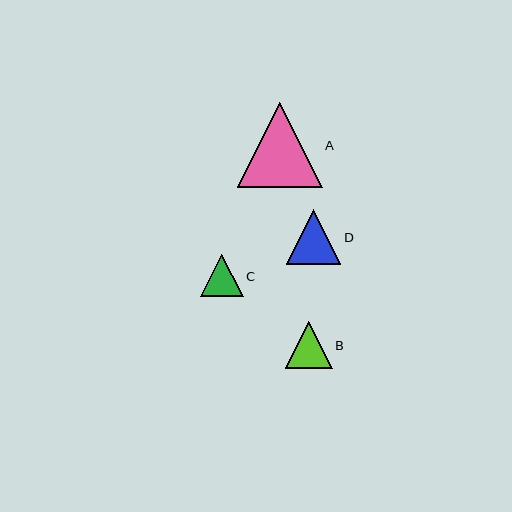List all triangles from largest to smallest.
From largest to smallest: A, D, B, C.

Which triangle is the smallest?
Triangle C is the smallest with a size of approximately 43 pixels.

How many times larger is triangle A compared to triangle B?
Triangle A is approximately 1.8 times the size of triangle B.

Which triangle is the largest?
Triangle A is the largest with a size of approximately 85 pixels.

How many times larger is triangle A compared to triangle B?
Triangle A is approximately 1.8 times the size of triangle B.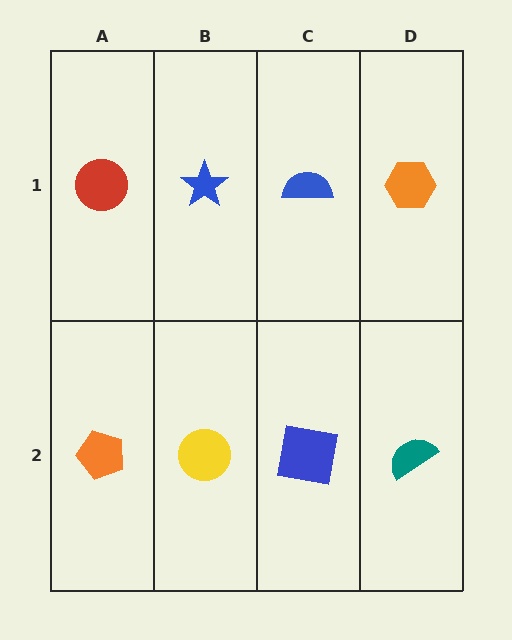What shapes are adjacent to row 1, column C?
A blue square (row 2, column C), a blue star (row 1, column B), an orange hexagon (row 1, column D).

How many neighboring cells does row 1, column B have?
3.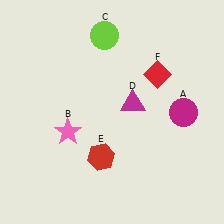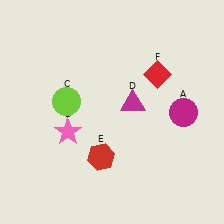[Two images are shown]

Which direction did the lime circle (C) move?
The lime circle (C) moved down.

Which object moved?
The lime circle (C) moved down.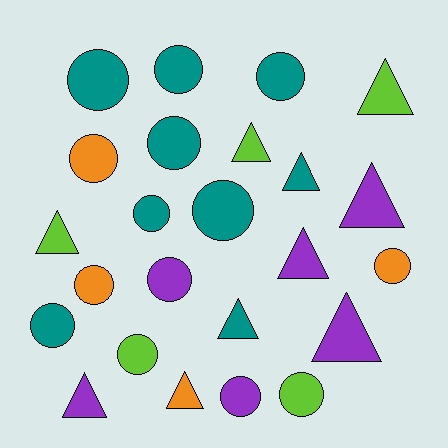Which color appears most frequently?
Teal, with 9 objects.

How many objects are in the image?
There are 24 objects.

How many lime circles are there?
There are 2 lime circles.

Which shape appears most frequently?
Circle, with 14 objects.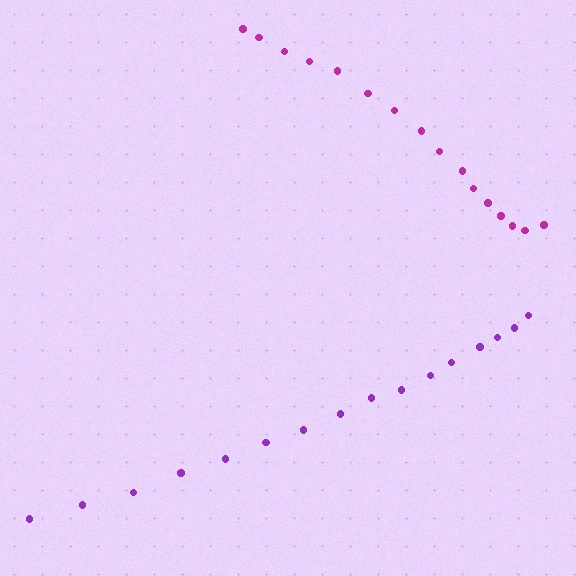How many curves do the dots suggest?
There are 2 distinct paths.